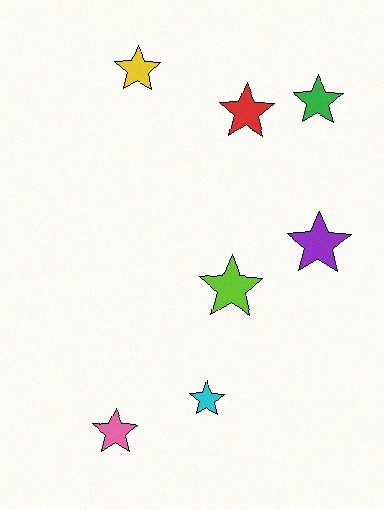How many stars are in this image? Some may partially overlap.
There are 7 stars.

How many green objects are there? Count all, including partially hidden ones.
There is 1 green object.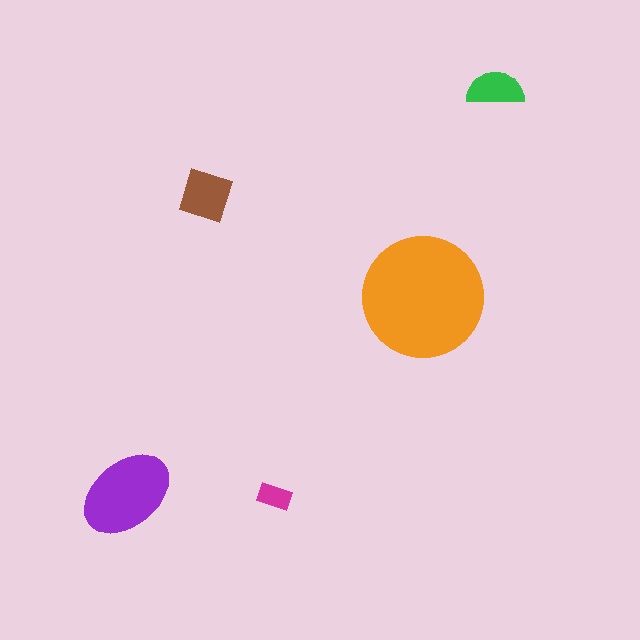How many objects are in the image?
There are 5 objects in the image.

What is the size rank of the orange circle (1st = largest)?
1st.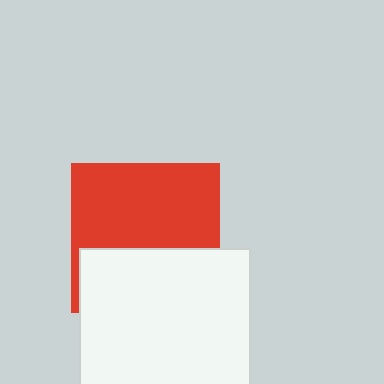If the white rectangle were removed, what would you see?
You would see the complete red square.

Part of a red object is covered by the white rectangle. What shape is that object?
It is a square.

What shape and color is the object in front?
The object in front is a white rectangle.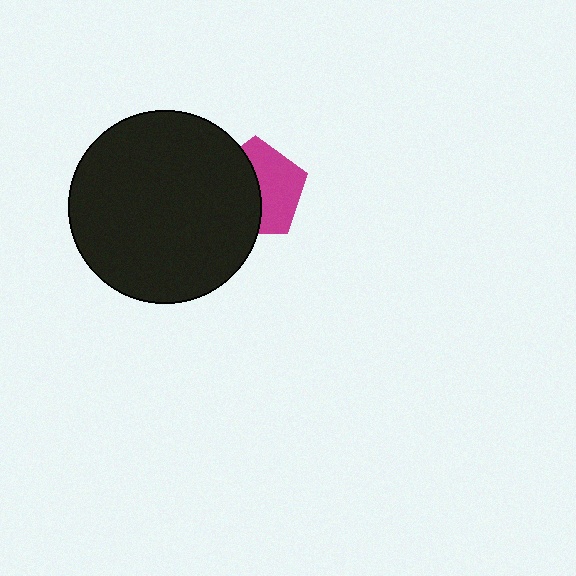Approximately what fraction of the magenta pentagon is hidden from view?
Roughly 50% of the magenta pentagon is hidden behind the black circle.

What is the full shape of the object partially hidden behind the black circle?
The partially hidden object is a magenta pentagon.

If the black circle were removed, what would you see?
You would see the complete magenta pentagon.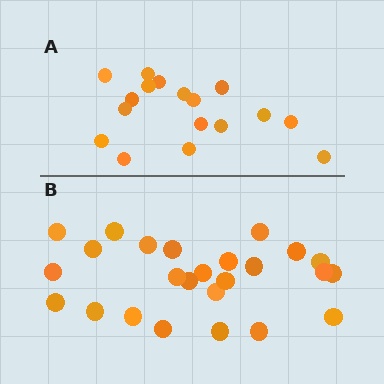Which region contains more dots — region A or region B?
Region B (the bottom region) has more dots.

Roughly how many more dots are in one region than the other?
Region B has roughly 8 or so more dots than region A.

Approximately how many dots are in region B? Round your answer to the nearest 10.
About 20 dots. (The exact count is 25, which rounds to 20.)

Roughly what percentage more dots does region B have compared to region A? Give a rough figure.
About 45% more.